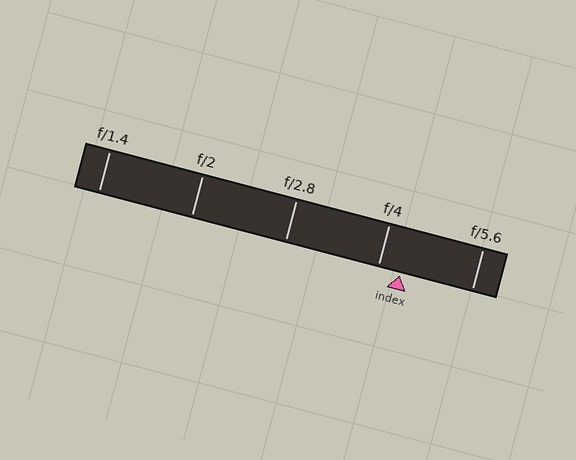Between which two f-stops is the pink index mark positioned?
The index mark is between f/4 and f/5.6.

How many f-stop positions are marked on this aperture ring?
There are 5 f-stop positions marked.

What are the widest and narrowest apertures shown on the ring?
The widest aperture shown is f/1.4 and the narrowest is f/5.6.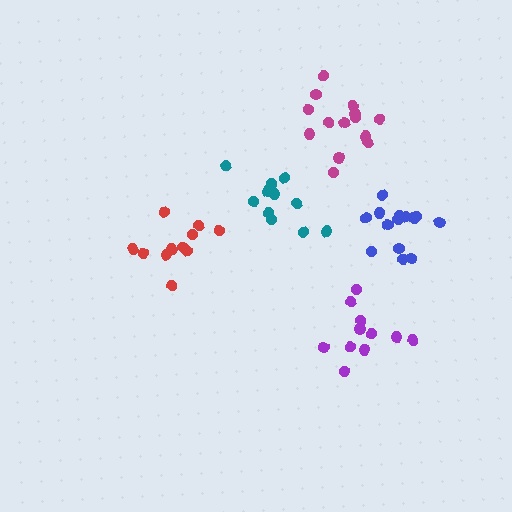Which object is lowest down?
The purple cluster is bottommost.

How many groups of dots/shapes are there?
There are 5 groups.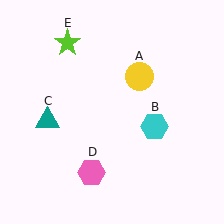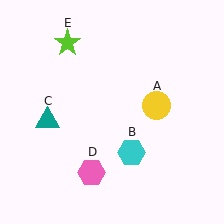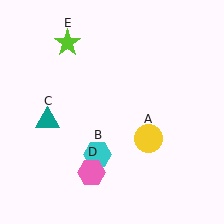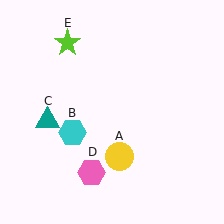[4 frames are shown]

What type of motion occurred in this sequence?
The yellow circle (object A), cyan hexagon (object B) rotated clockwise around the center of the scene.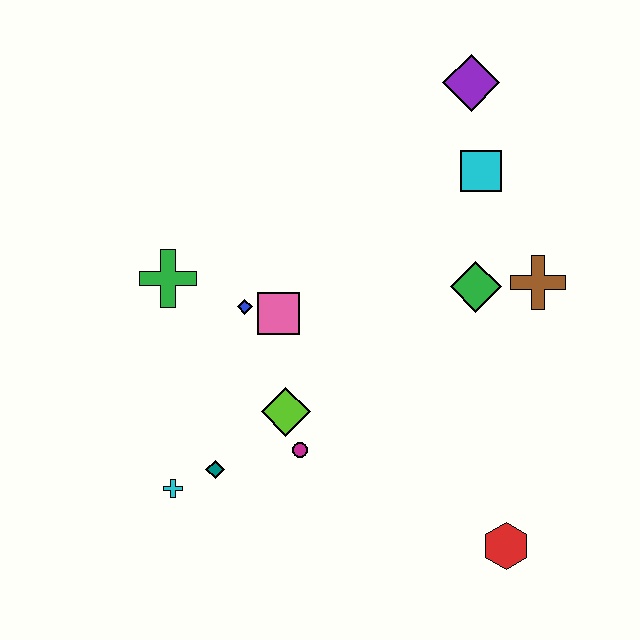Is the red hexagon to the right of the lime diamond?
Yes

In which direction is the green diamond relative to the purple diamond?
The green diamond is below the purple diamond.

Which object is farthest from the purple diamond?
The cyan cross is farthest from the purple diamond.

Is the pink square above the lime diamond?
Yes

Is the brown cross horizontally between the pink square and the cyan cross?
No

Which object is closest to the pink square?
The blue diamond is closest to the pink square.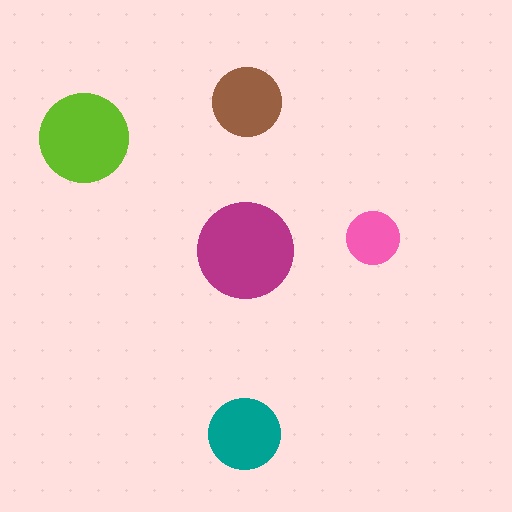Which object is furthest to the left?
The lime circle is leftmost.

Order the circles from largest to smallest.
the magenta one, the lime one, the teal one, the brown one, the pink one.